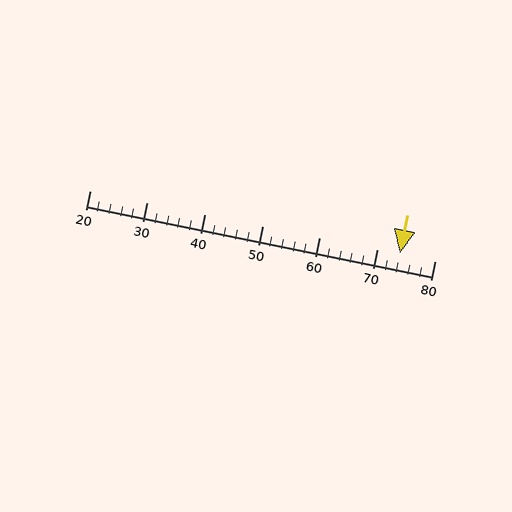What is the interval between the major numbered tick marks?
The major tick marks are spaced 10 units apart.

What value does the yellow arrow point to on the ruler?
The yellow arrow points to approximately 74.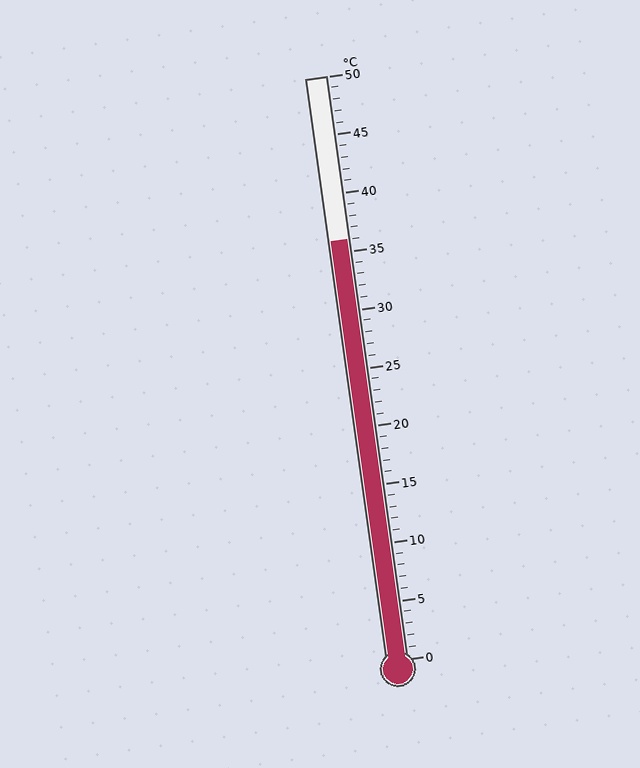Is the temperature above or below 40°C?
The temperature is below 40°C.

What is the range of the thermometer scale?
The thermometer scale ranges from 0°C to 50°C.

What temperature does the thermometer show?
The thermometer shows approximately 36°C.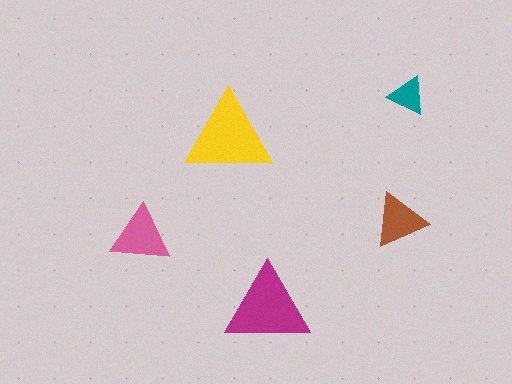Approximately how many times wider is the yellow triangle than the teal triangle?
About 2.5 times wider.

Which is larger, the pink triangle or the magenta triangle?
The magenta one.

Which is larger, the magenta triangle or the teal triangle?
The magenta one.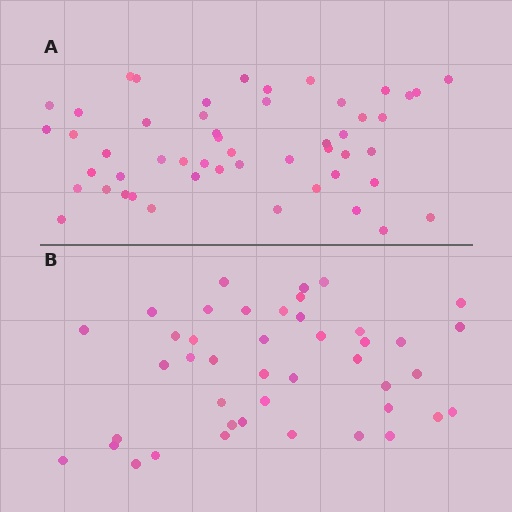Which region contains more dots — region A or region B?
Region A (the top region) has more dots.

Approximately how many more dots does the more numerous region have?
Region A has roughly 8 or so more dots than region B.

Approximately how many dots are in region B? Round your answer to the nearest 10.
About 40 dots. (The exact count is 43, which rounds to 40.)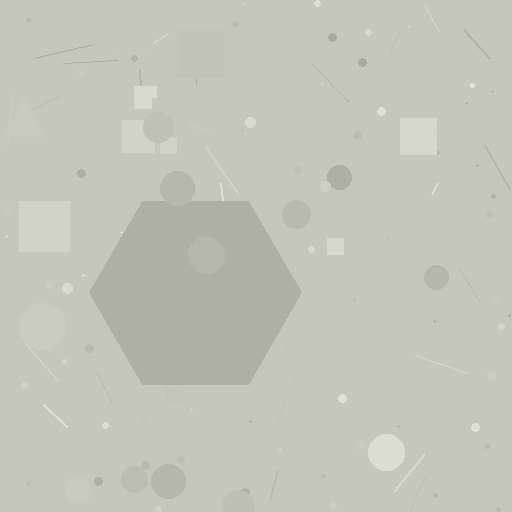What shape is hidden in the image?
A hexagon is hidden in the image.